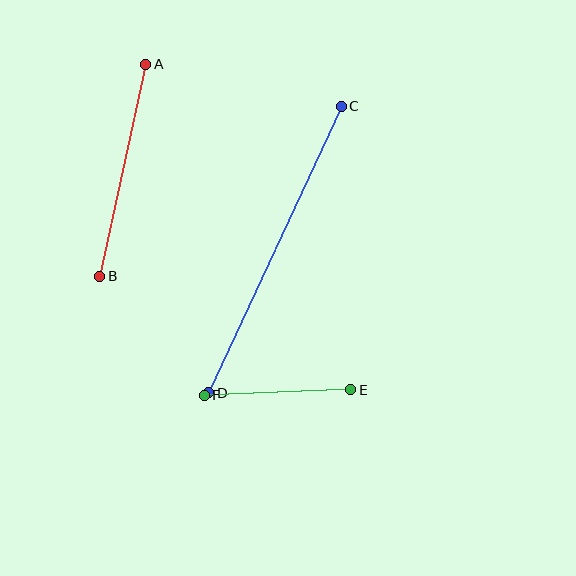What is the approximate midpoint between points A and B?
The midpoint is at approximately (123, 170) pixels.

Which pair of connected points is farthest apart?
Points C and D are farthest apart.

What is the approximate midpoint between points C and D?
The midpoint is at approximately (275, 250) pixels.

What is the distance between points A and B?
The distance is approximately 217 pixels.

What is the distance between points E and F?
The distance is approximately 147 pixels.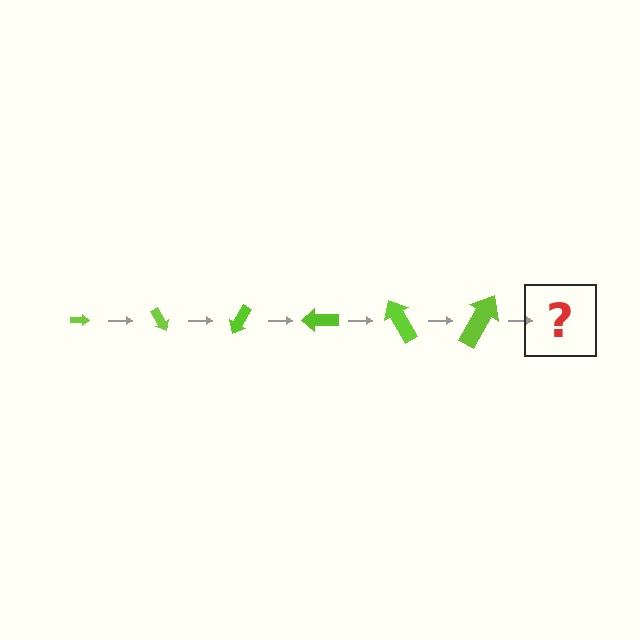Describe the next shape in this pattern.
It should be an arrow, larger than the previous one and rotated 360 degrees from the start.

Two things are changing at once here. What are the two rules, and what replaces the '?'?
The two rules are that the arrow grows larger each step and it rotates 60 degrees each step. The '?' should be an arrow, larger than the previous one and rotated 360 degrees from the start.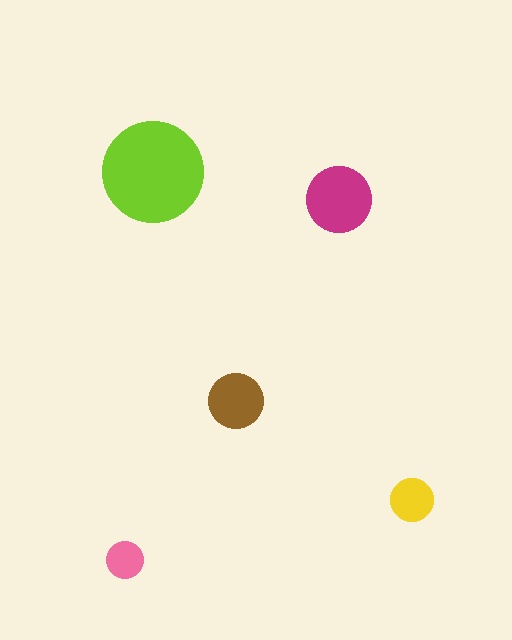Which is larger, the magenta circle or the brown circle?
The magenta one.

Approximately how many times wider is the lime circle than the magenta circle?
About 1.5 times wider.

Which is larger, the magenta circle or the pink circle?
The magenta one.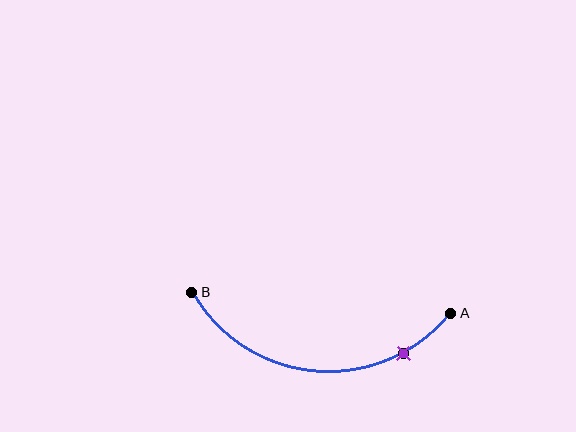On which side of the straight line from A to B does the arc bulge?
The arc bulges below the straight line connecting A and B.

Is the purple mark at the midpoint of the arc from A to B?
No. The purple mark lies on the arc but is closer to endpoint A. The arc midpoint would be at the point on the curve equidistant along the arc from both A and B.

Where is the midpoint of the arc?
The arc midpoint is the point on the curve farthest from the straight line joining A and B. It sits below that line.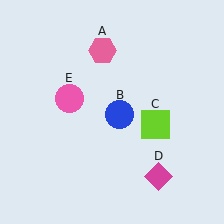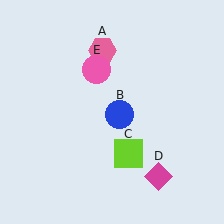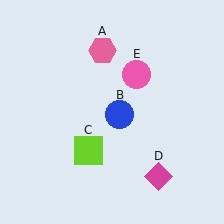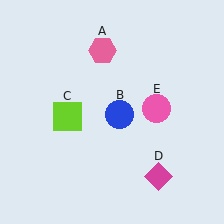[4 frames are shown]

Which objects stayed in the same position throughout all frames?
Pink hexagon (object A) and blue circle (object B) and magenta diamond (object D) remained stationary.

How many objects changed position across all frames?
2 objects changed position: lime square (object C), pink circle (object E).